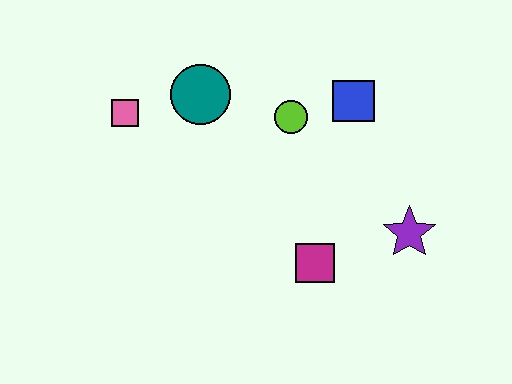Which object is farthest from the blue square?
The pink square is farthest from the blue square.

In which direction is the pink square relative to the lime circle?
The pink square is to the left of the lime circle.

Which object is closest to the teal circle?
The pink square is closest to the teal circle.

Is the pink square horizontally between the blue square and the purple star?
No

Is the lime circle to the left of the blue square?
Yes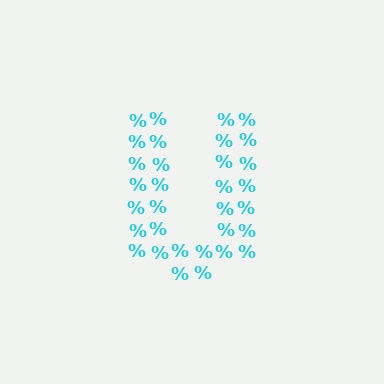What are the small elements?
The small elements are percent signs.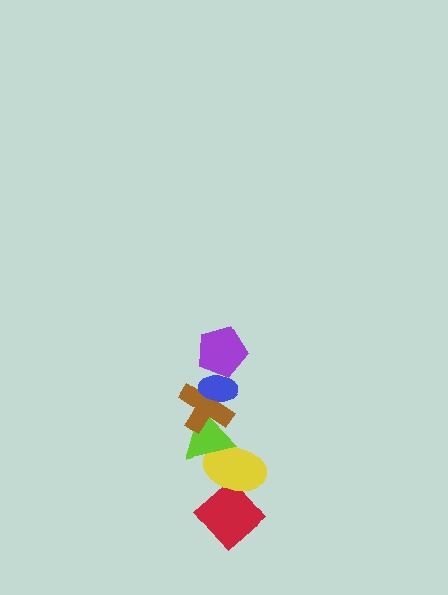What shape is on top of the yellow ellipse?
The lime triangle is on top of the yellow ellipse.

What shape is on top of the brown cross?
The purple pentagon is on top of the brown cross.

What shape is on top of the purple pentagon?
The blue ellipse is on top of the purple pentagon.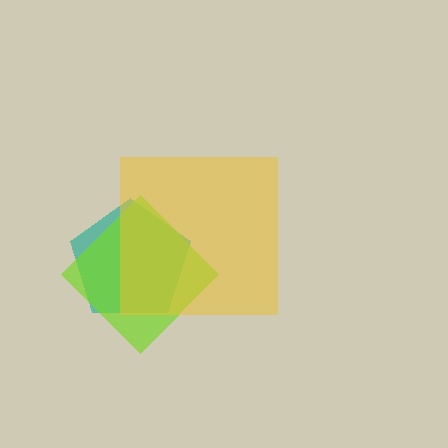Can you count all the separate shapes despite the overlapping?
Yes, there are 3 separate shapes.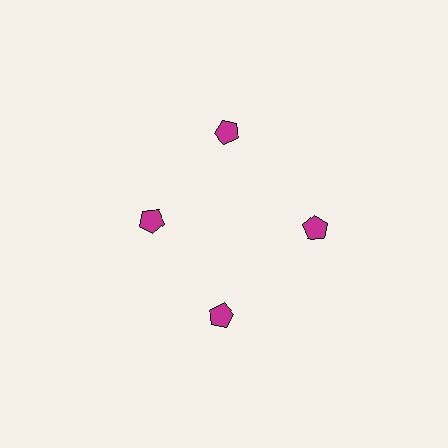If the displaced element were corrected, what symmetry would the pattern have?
It would have 4-fold rotational symmetry — the pattern would map onto itself every 90 degrees.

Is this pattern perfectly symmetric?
No. The 4 magenta pentagons are arranged in a ring, but one element near the 9 o'clock position is pulled inward toward the center, breaking the 4-fold rotational symmetry.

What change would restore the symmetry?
The symmetry would be restored by moving it outward, back onto the ring so that all 4 pentagons sit at equal angles and equal distance from the center.